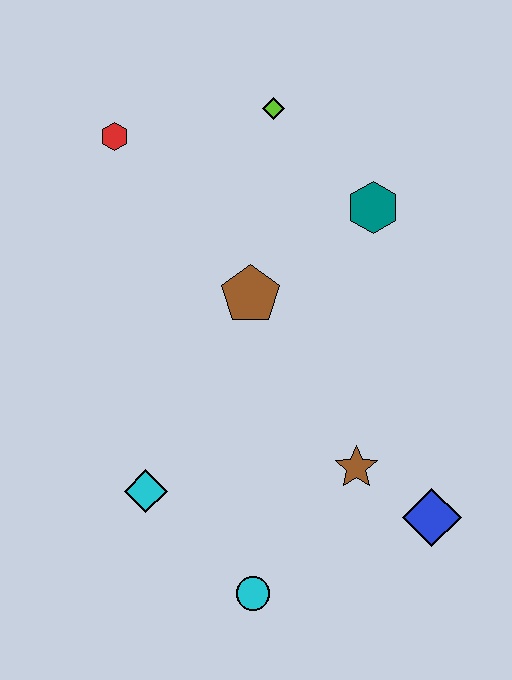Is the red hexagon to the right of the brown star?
No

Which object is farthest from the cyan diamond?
The lime diamond is farthest from the cyan diamond.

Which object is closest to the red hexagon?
The lime diamond is closest to the red hexagon.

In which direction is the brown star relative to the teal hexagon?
The brown star is below the teal hexagon.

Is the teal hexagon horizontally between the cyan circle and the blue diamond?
Yes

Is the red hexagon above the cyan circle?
Yes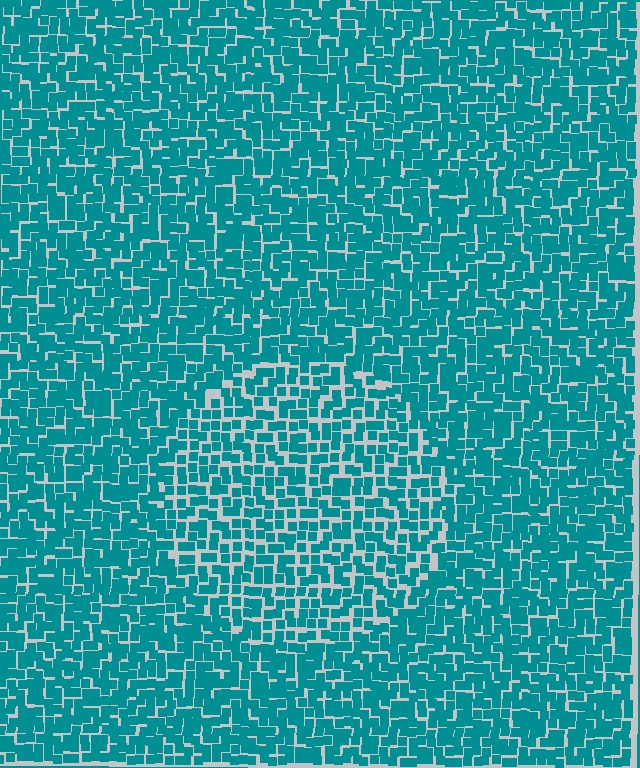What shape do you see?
I see a circle.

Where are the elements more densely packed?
The elements are more densely packed outside the circle boundary.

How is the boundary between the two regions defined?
The boundary is defined by a change in element density (approximately 1.4x ratio). All elements are the same color, size, and shape.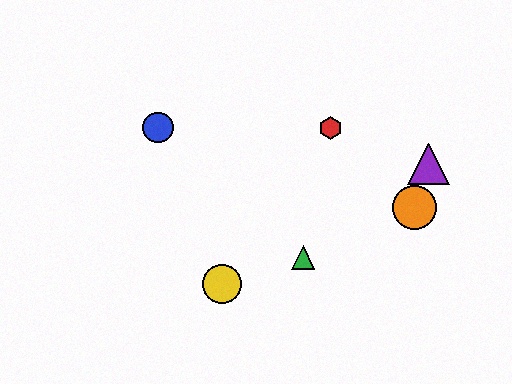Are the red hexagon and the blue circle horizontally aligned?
Yes, both are at y≈128.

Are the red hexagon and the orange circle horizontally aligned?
No, the red hexagon is at y≈128 and the orange circle is at y≈208.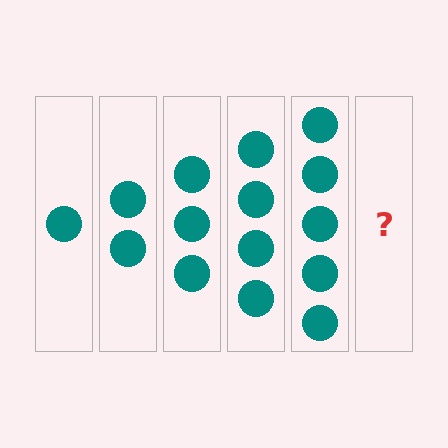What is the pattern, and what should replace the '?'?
The pattern is that each step adds one more circle. The '?' should be 6 circles.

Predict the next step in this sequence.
The next step is 6 circles.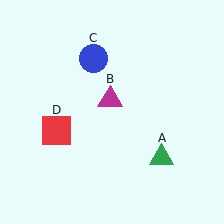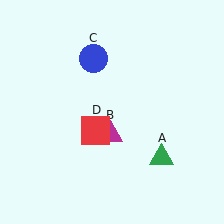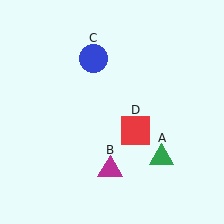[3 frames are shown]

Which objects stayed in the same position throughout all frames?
Green triangle (object A) and blue circle (object C) remained stationary.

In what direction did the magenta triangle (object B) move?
The magenta triangle (object B) moved down.